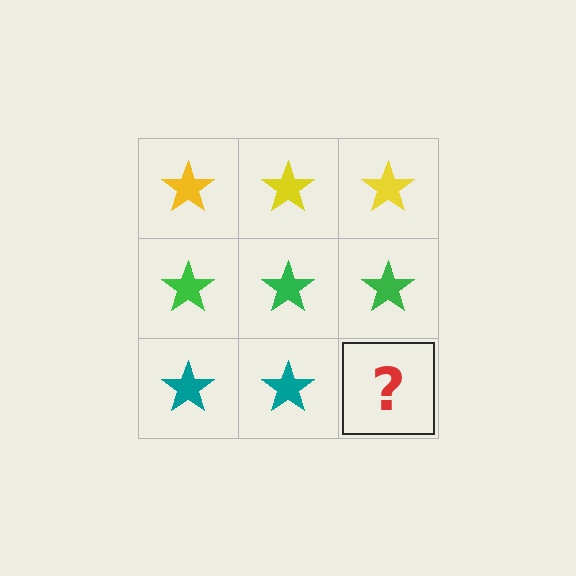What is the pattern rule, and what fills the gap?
The rule is that each row has a consistent color. The gap should be filled with a teal star.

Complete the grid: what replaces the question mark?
The question mark should be replaced with a teal star.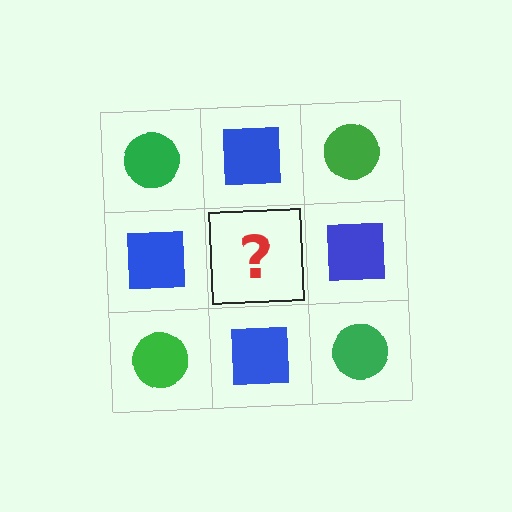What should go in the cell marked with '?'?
The missing cell should contain a green circle.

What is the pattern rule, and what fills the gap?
The rule is that it alternates green circle and blue square in a checkerboard pattern. The gap should be filled with a green circle.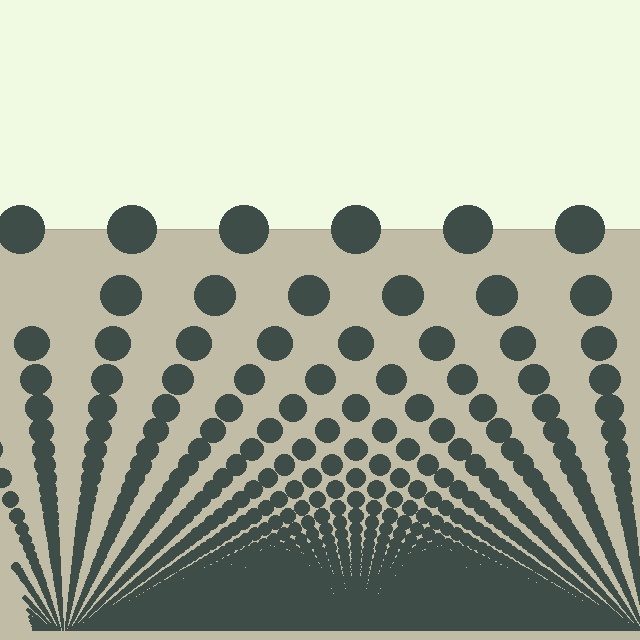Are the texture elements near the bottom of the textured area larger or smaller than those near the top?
Smaller. The gradient is inverted — elements near the bottom are smaller and denser.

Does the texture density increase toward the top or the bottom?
Density increases toward the bottom.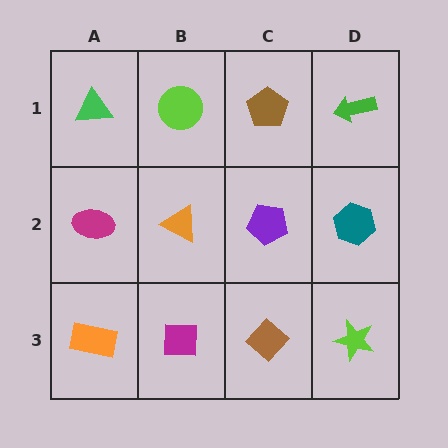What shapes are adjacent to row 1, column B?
An orange triangle (row 2, column B), a green triangle (row 1, column A), a brown pentagon (row 1, column C).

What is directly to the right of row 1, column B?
A brown pentagon.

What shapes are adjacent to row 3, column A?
A magenta ellipse (row 2, column A), a magenta square (row 3, column B).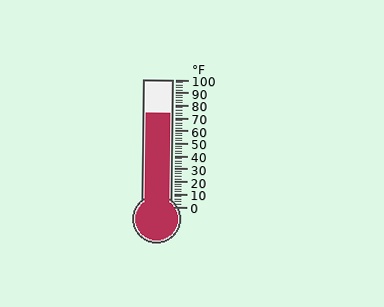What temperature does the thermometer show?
The thermometer shows approximately 74°F.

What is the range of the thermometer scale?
The thermometer scale ranges from 0°F to 100°F.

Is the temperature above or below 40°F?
The temperature is above 40°F.